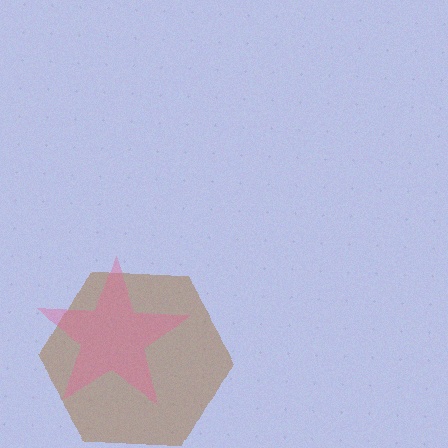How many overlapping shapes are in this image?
There are 2 overlapping shapes in the image.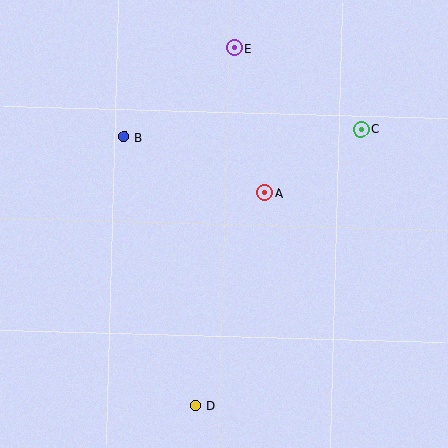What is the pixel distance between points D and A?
The distance between D and A is 224 pixels.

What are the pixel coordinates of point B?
Point B is at (124, 137).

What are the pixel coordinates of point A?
Point A is at (265, 193).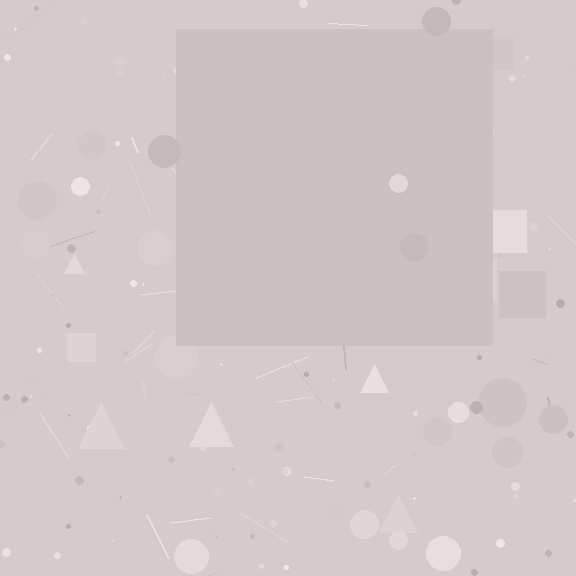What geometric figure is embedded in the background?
A square is embedded in the background.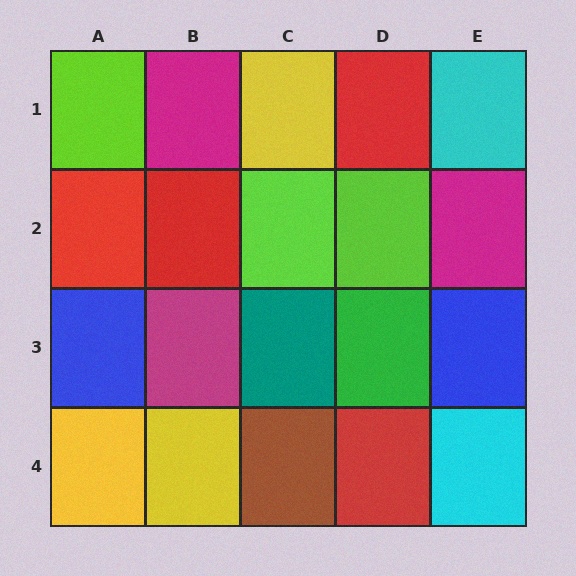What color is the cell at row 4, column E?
Cyan.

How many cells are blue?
2 cells are blue.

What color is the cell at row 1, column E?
Cyan.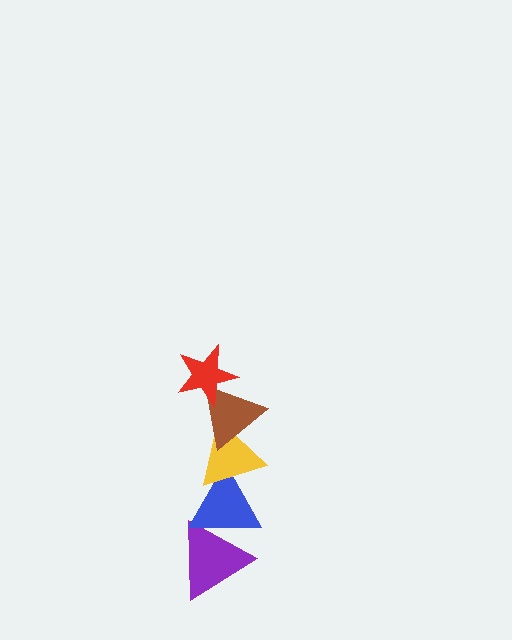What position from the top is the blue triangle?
The blue triangle is 4th from the top.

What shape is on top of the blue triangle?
The yellow triangle is on top of the blue triangle.